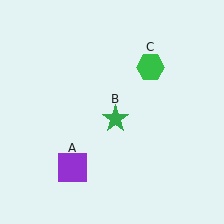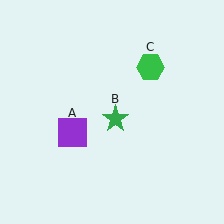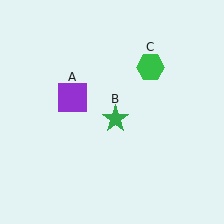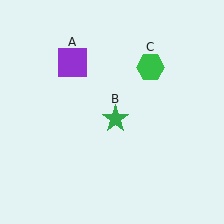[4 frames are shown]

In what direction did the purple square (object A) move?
The purple square (object A) moved up.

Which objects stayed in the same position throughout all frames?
Green star (object B) and green hexagon (object C) remained stationary.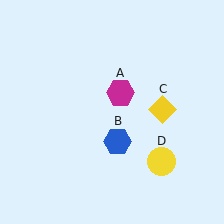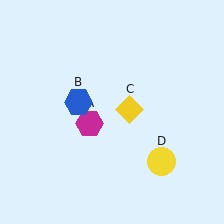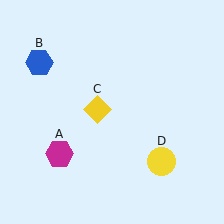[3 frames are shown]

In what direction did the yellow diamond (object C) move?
The yellow diamond (object C) moved left.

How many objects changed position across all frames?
3 objects changed position: magenta hexagon (object A), blue hexagon (object B), yellow diamond (object C).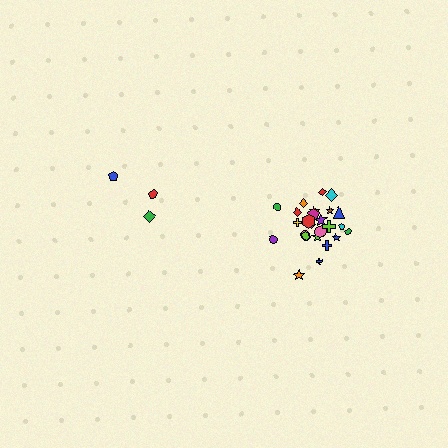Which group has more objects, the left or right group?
The right group.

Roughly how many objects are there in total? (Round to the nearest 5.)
Roughly 30 objects in total.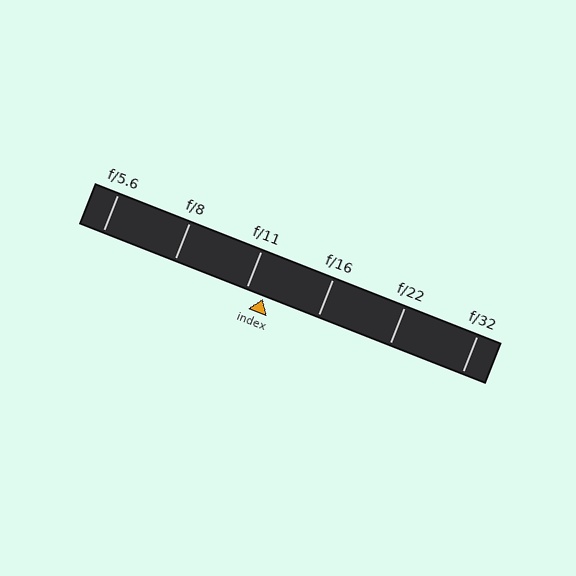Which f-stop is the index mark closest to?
The index mark is closest to f/11.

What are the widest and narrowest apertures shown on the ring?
The widest aperture shown is f/5.6 and the narrowest is f/32.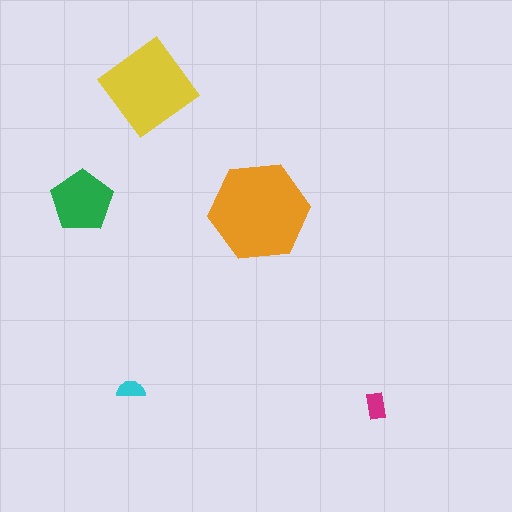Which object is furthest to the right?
The magenta rectangle is rightmost.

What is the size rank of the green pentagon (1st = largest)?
3rd.